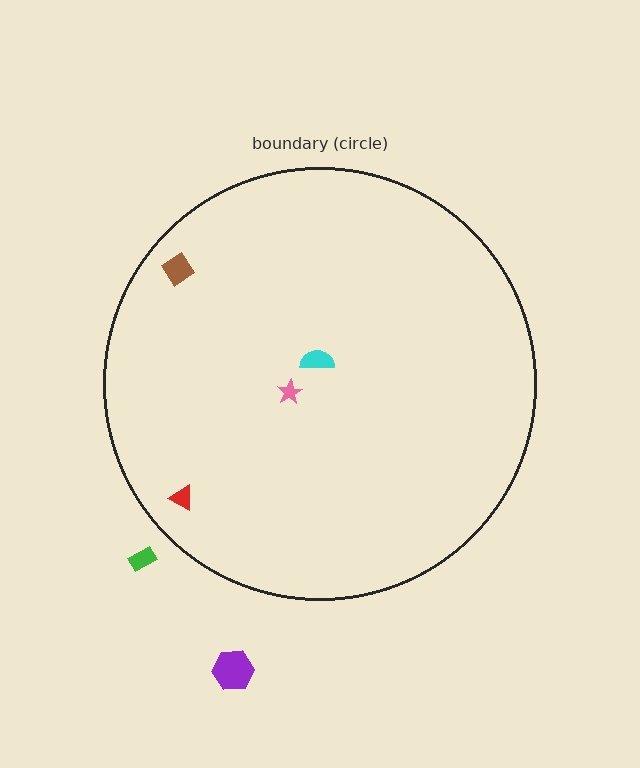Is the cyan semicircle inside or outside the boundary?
Inside.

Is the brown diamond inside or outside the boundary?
Inside.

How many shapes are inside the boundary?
4 inside, 2 outside.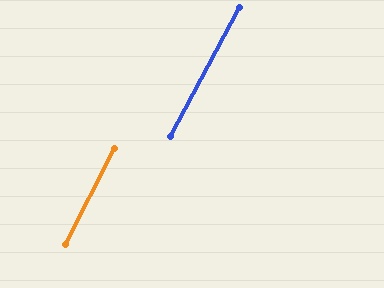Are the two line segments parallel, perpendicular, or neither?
Parallel — their directions differ by only 1.3°.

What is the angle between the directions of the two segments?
Approximately 1 degree.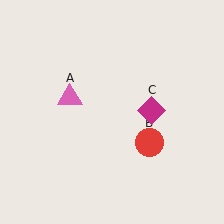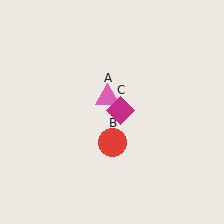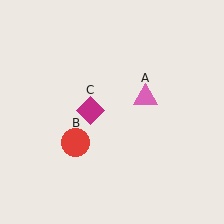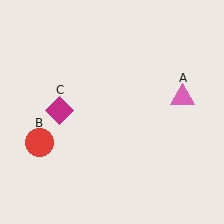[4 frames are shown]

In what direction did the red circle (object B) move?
The red circle (object B) moved left.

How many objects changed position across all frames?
3 objects changed position: pink triangle (object A), red circle (object B), magenta diamond (object C).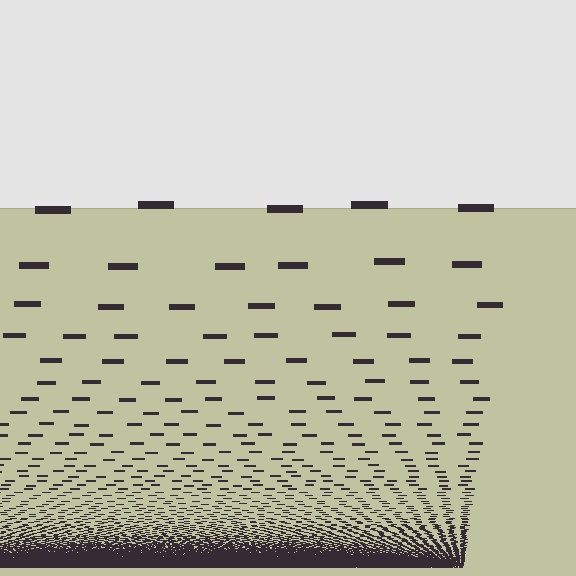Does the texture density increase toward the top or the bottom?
Density increases toward the bottom.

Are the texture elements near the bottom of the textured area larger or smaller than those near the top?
Smaller. The gradient is inverted — elements near the bottom are smaller and denser.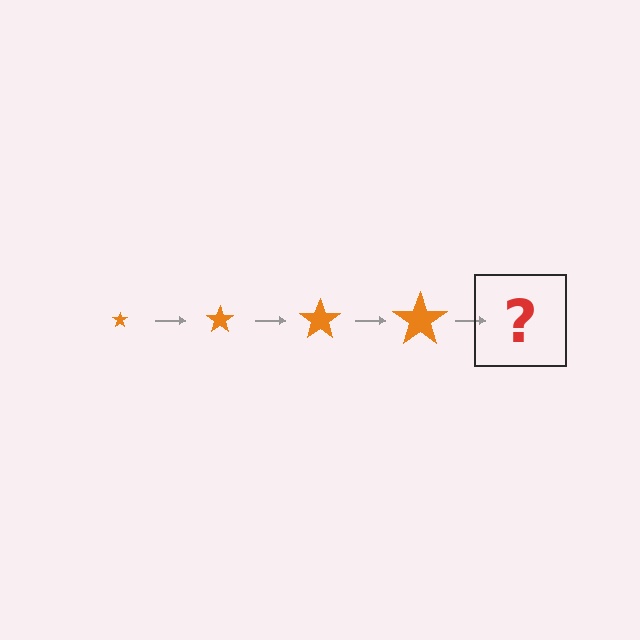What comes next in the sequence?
The next element should be an orange star, larger than the previous one.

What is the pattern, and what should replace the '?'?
The pattern is that the star gets progressively larger each step. The '?' should be an orange star, larger than the previous one.